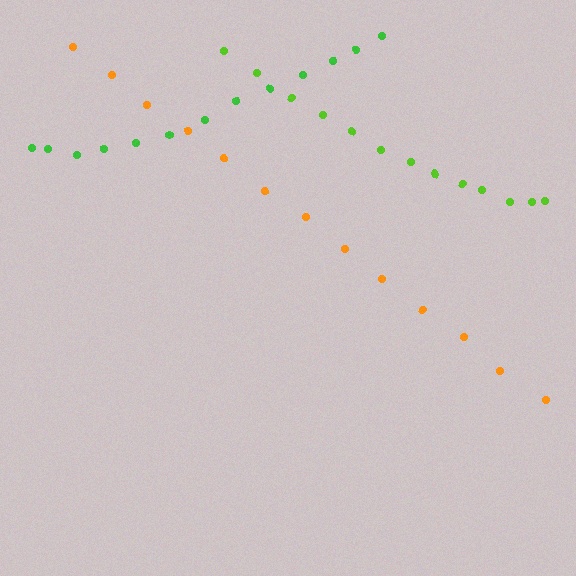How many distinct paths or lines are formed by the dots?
There are 3 distinct paths.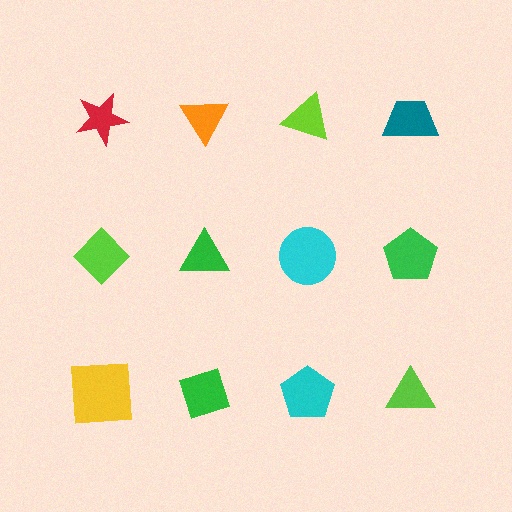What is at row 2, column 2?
A green triangle.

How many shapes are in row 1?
4 shapes.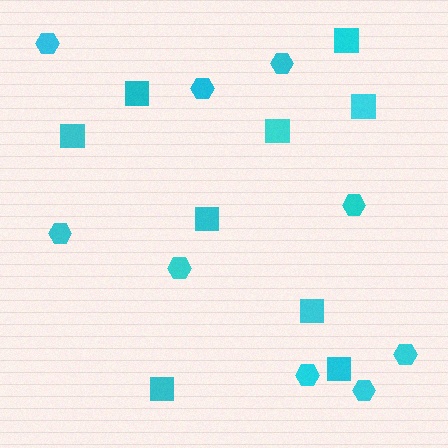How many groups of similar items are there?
There are 2 groups: one group of hexagons (9) and one group of squares (9).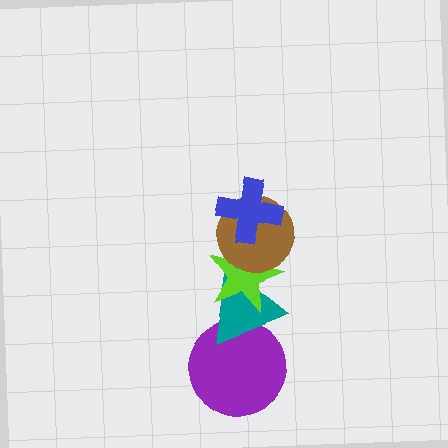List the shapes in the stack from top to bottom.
From top to bottom: the blue cross, the brown circle, the lime star, the teal triangle, the purple circle.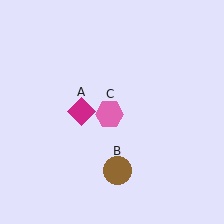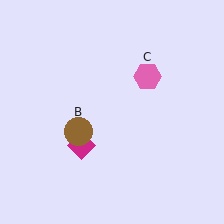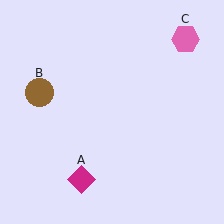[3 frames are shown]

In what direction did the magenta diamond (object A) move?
The magenta diamond (object A) moved down.